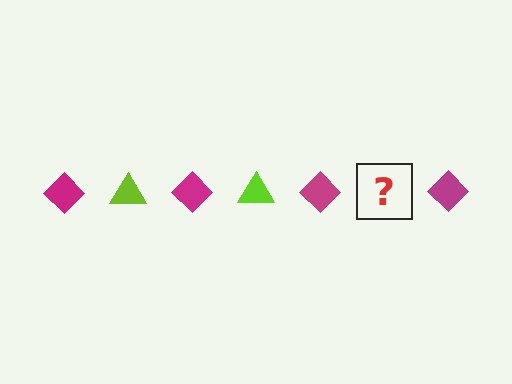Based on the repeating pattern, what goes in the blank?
The blank should be a lime triangle.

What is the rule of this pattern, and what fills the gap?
The rule is that the pattern alternates between magenta diamond and lime triangle. The gap should be filled with a lime triangle.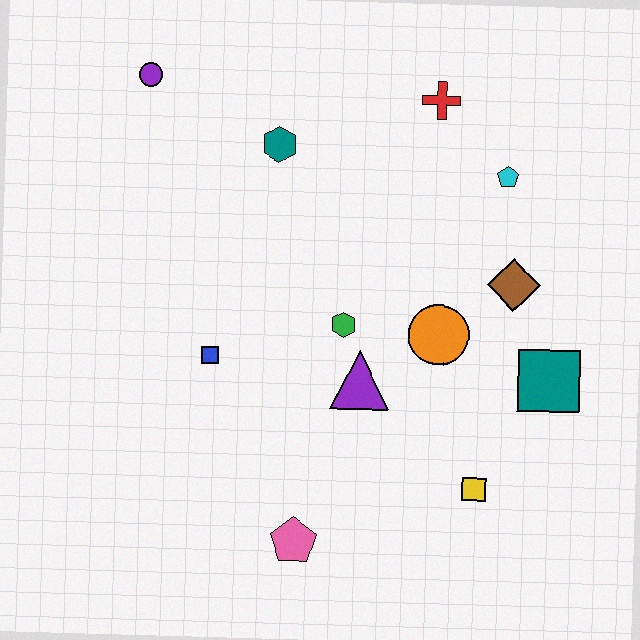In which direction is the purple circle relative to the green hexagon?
The purple circle is above the green hexagon.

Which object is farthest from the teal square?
The purple circle is farthest from the teal square.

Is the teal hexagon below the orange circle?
No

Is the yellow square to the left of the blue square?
No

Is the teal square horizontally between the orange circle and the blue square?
No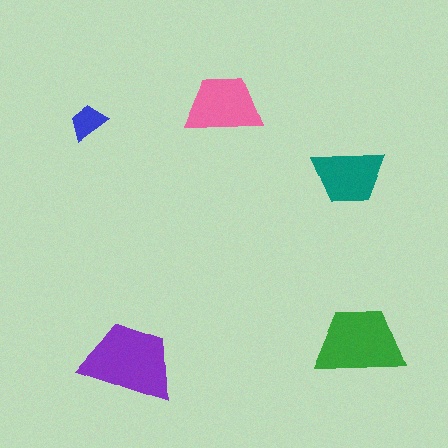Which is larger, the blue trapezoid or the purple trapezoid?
The purple one.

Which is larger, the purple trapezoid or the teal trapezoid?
The purple one.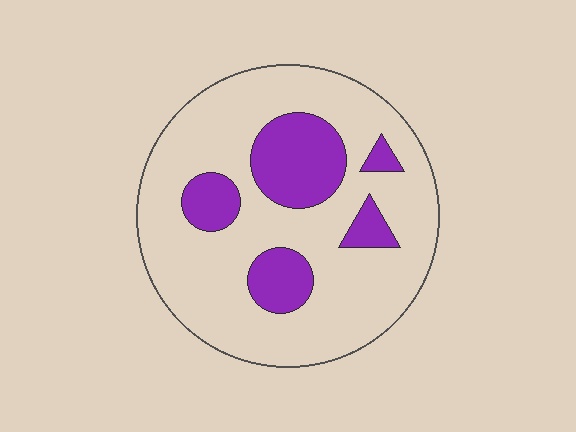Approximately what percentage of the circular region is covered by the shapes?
Approximately 25%.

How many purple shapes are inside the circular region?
5.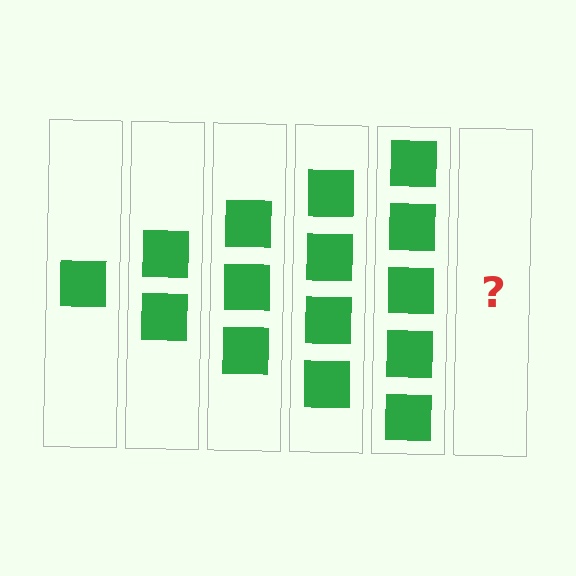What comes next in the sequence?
The next element should be 6 squares.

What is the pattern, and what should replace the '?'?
The pattern is that each step adds one more square. The '?' should be 6 squares.